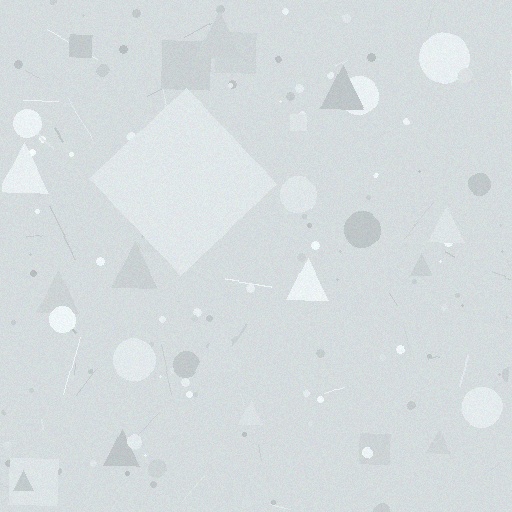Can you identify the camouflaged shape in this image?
The camouflaged shape is a diamond.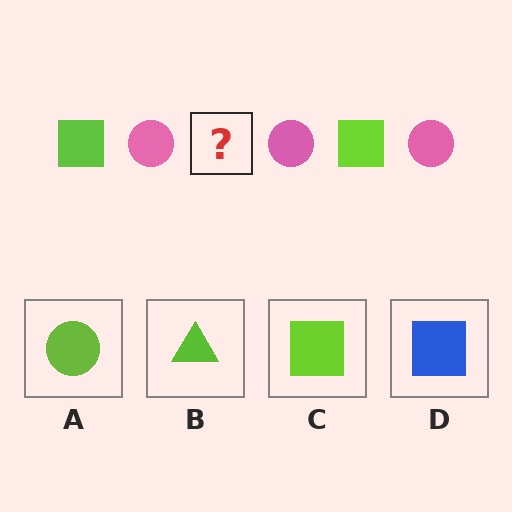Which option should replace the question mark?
Option C.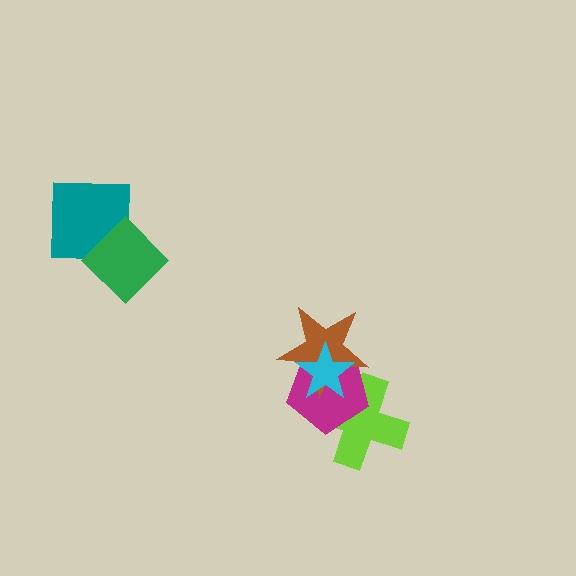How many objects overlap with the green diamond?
1 object overlaps with the green diamond.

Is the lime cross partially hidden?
Yes, it is partially covered by another shape.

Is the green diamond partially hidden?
No, no other shape covers it.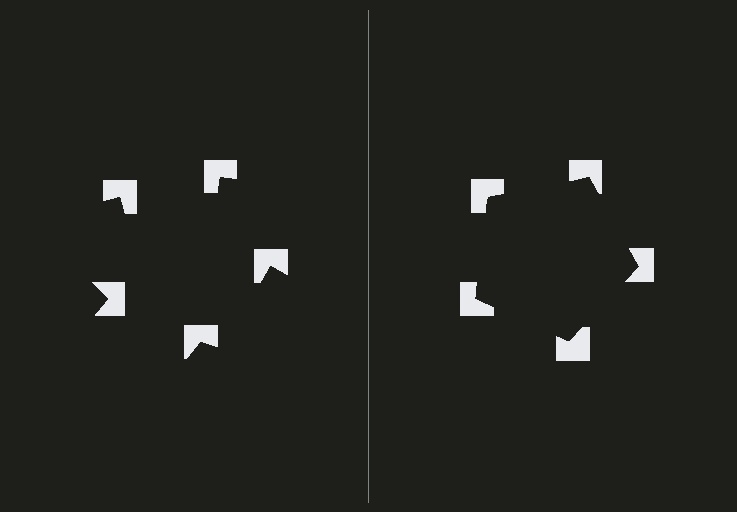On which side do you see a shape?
An illusory pentagon appears on the right side. On the left side the wedge cuts are rotated, so no coherent shape forms.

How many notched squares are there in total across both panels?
10 — 5 on each side.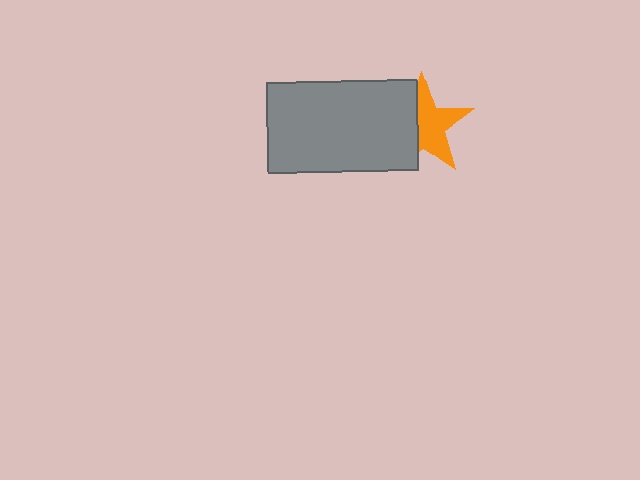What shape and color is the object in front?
The object in front is a gray rectangle.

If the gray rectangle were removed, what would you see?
You would see the complete orange star.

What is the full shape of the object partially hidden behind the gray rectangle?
The partially hidden object is an orange star.